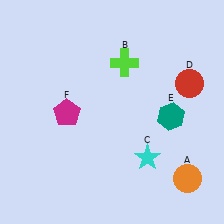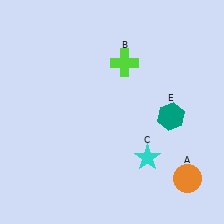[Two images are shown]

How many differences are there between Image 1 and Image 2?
There are 2 differences between the two images.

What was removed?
The red circle (D), the magenta pentagon (F) were removed in Image 2.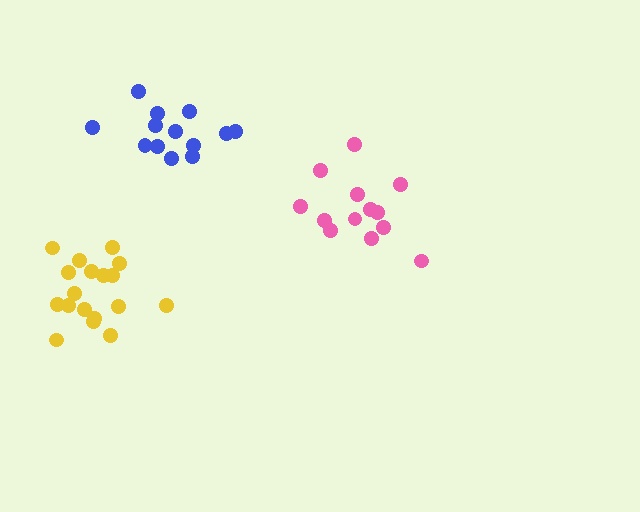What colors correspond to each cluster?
The clusters are colored: pink, yellow, blue.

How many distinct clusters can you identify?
There are 3 distinct clusters.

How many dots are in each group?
Group 1: 13 dots, Group 2: 18 dots, Group 3: 13 dots (44 total).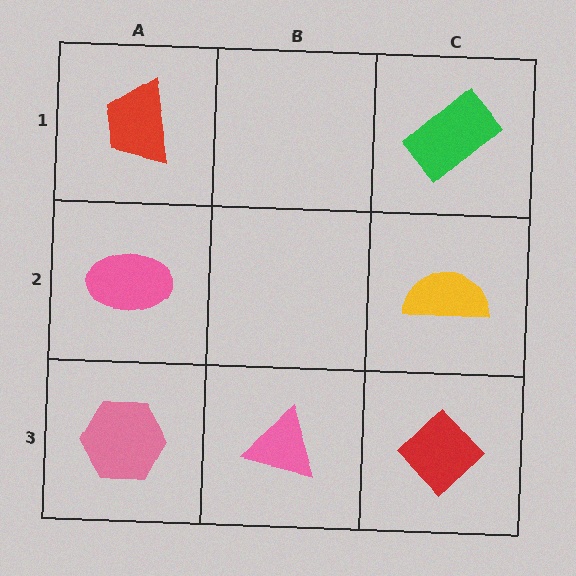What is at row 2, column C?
A yellow semicircle.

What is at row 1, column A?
A red trapezoid.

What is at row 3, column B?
A pink triangle.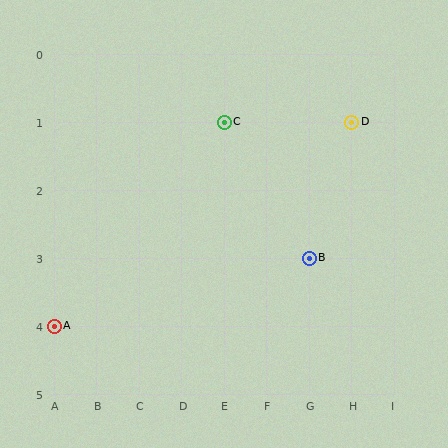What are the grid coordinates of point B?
Point B is at grid coordinates (G, 3).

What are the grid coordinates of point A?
Point A is at grid coordinates (A, 4).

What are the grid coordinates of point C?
Point C is at grid coordinates (E, 1).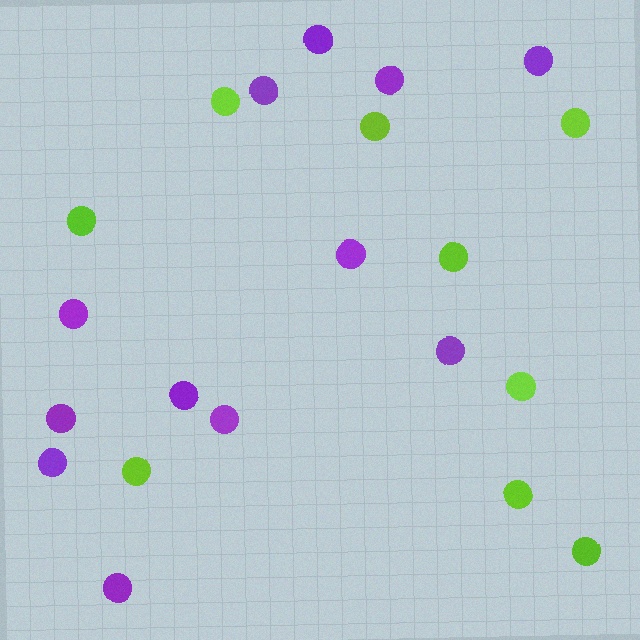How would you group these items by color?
There are 2 groups: one group of purple circles (12) and one group of lime circles (9).